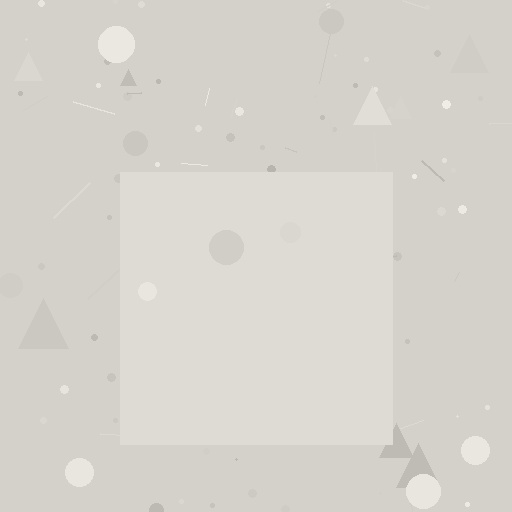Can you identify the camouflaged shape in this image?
The camouflaged shape is a square.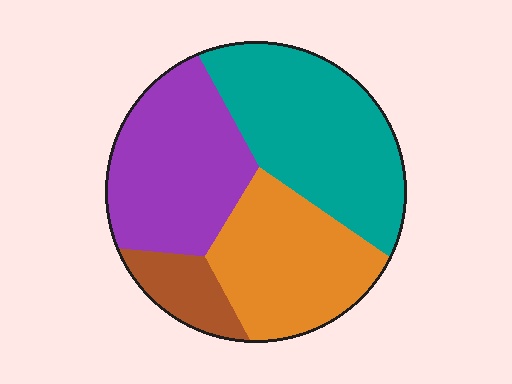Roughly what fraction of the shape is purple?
Purple takes up about one third (1/3) of the shape.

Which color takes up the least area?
Brown, at roughly 10%.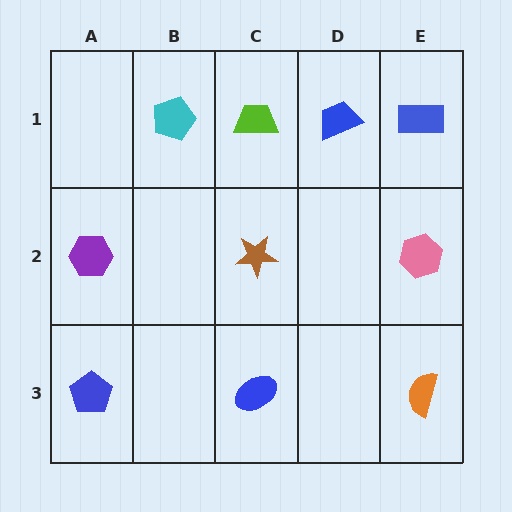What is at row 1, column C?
A lime trapezoid.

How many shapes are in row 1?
4 shapes.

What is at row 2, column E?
A pink hexagon.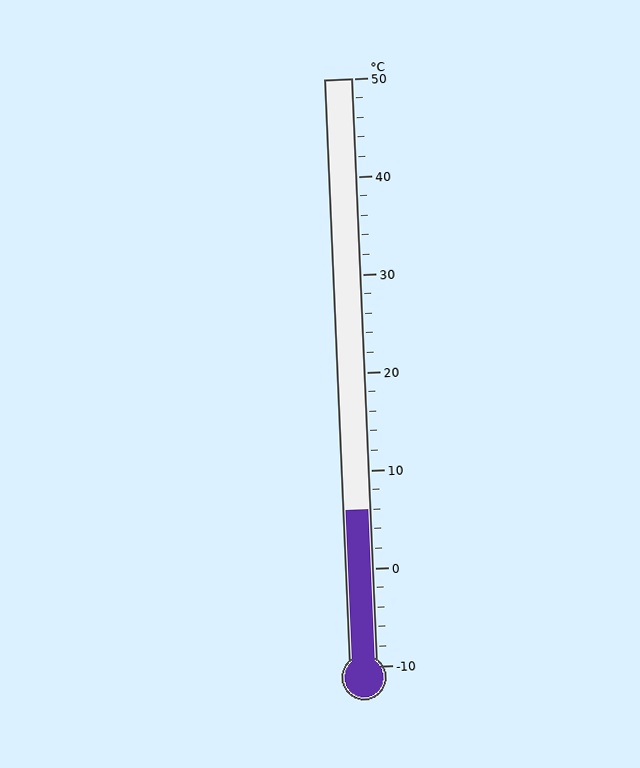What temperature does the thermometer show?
The thermometer shows approximately 6°C.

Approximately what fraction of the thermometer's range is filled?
The thermometer is filled to approximately 25% of its range.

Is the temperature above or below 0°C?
The temperature is above 0°C.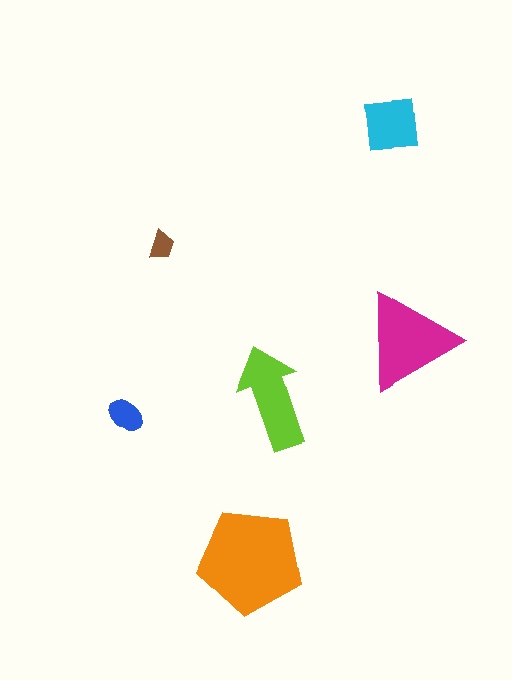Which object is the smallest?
The brown trapezoid.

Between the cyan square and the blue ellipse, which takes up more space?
The cyan square.